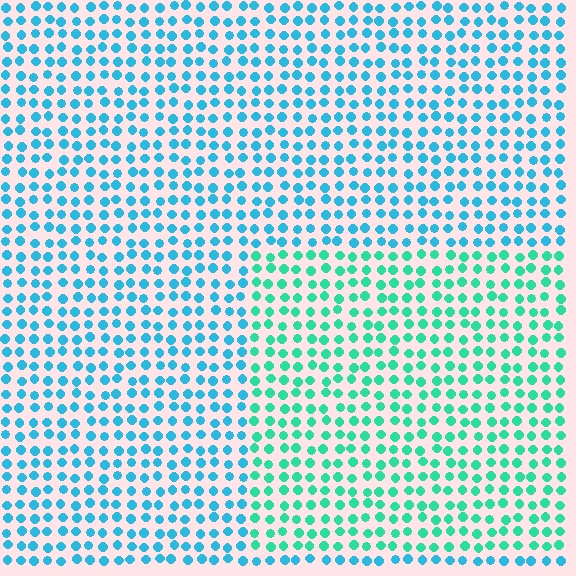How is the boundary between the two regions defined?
The boundary is defined purely by a slight shift in hue (about 33 degrees). Spacing, size, and orientation are identical on both sides.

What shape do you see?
I see a rectangle.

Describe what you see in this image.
The image is filled with small cyan elements in a uniform arrangement. A rectangle-shaped region is visible where the elements are tinted to a slightly different hue, forming a subtle color boundary.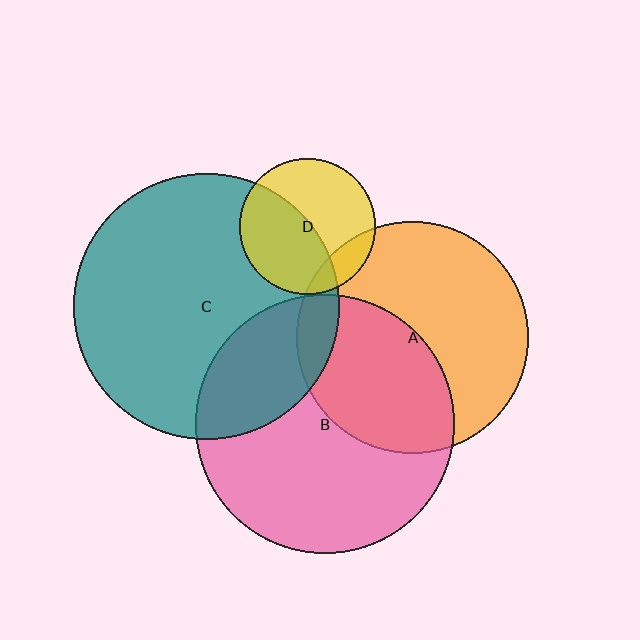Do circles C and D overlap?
Yes.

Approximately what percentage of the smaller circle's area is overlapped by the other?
Approximately 50%.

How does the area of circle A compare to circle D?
Approximately 2.9 times.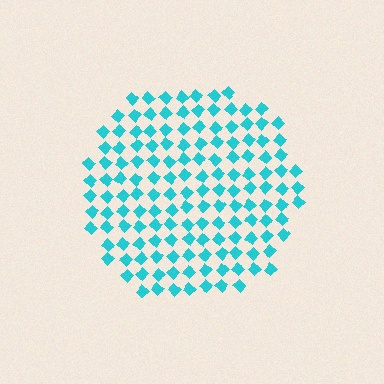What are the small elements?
The small elements are diamonds.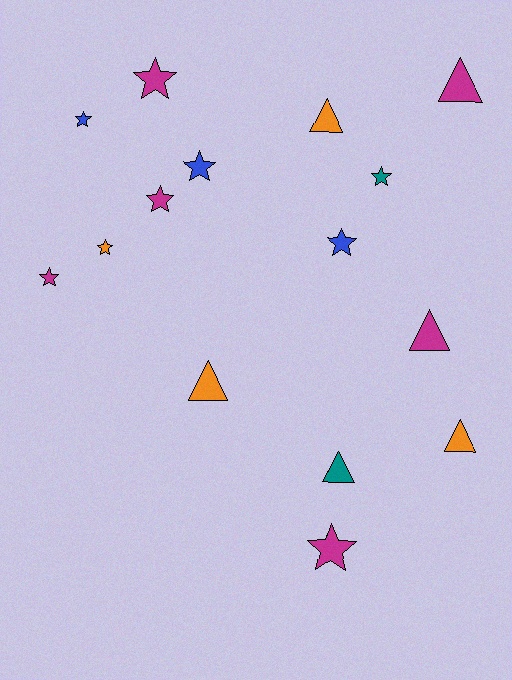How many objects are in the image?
There are 15 objects.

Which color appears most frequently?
Magenta, with 6 objects.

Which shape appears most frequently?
Star, with 9 objects.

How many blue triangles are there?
There are no blue triangles.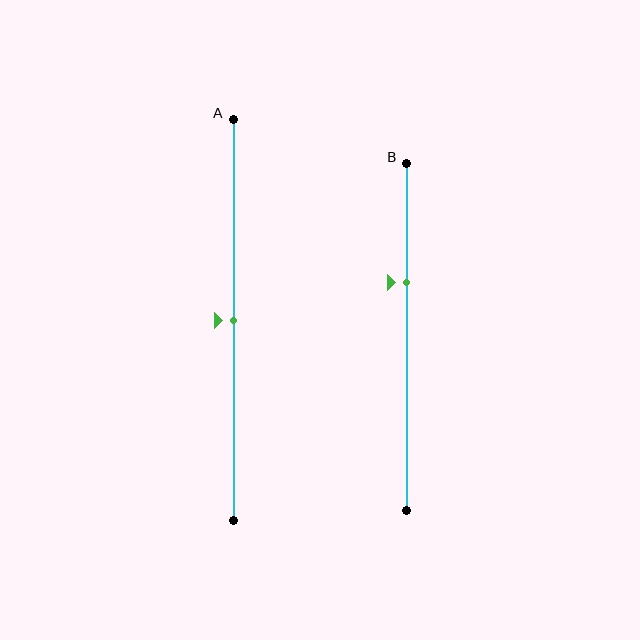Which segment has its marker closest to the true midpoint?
Segment A has its marker closest to the true midpoint.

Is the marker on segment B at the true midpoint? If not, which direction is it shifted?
No, the marker on segment B is shifted upward by about 16% of the segment length.